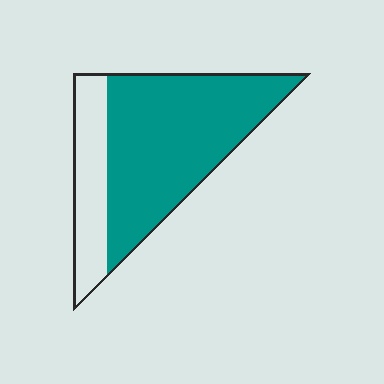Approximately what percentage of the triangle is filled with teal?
Approximately 75%.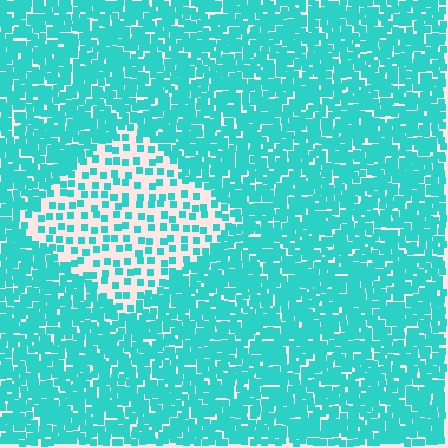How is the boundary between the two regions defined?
The boundary is defined by a change in element density (approximately 2.9x ratio). All elements are the same color, size, and shape.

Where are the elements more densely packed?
The elements are more densely packed outside the diamond boundary.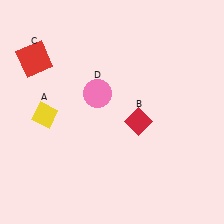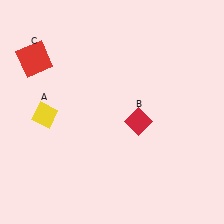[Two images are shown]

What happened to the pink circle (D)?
The pink circle (D) was removed in Image 2. It was in the top-left area of Image 1.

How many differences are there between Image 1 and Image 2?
There is 1 difference between the two images.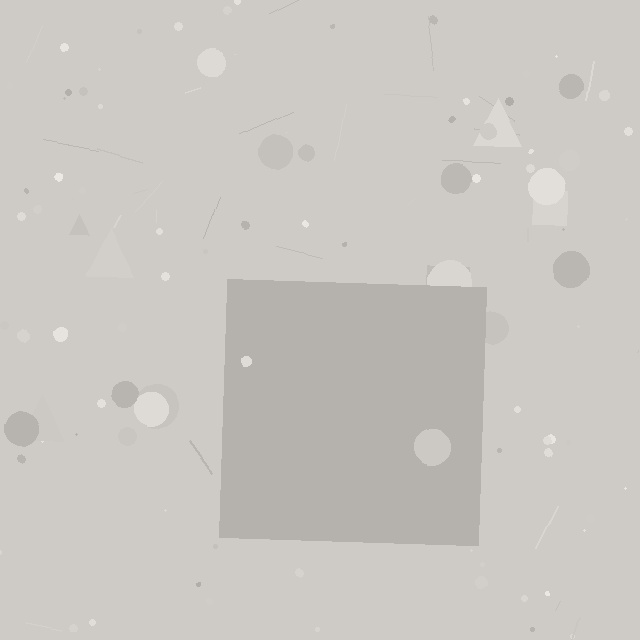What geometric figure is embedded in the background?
A square is embedded in the background.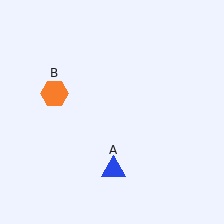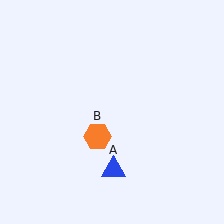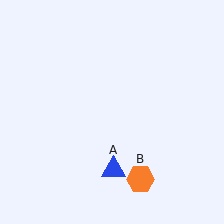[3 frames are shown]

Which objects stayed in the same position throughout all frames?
Blue triangle (object A) remained stationary.